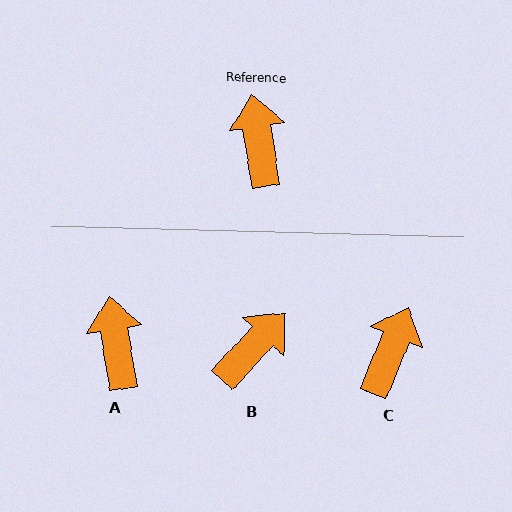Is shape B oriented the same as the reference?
No, it is off by about 52 degrees.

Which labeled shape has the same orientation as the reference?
A.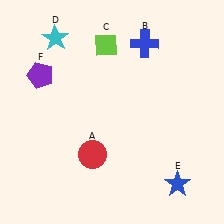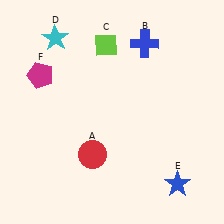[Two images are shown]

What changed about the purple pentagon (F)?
In Image 1, F is purple. In Image 2, it changed to magenta.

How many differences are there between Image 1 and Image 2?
There is 1 difference between the two images.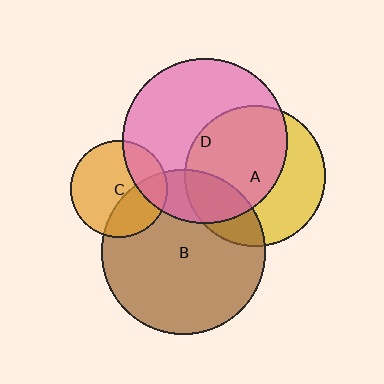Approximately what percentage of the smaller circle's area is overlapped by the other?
Approximately 20%.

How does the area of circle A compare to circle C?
Approximately 2.1 times.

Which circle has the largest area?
Circle D (pink).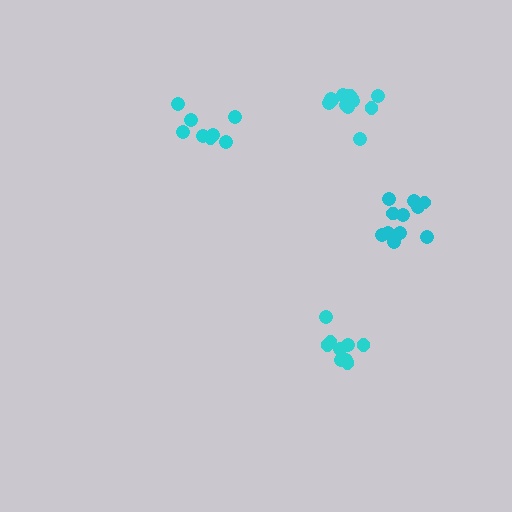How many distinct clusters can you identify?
There are 4 distinct clusters.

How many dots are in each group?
Group 1: 8 dots, Group 2: 9 dots, Group 3: 11 dots, Group 4: 12 dots (40 total).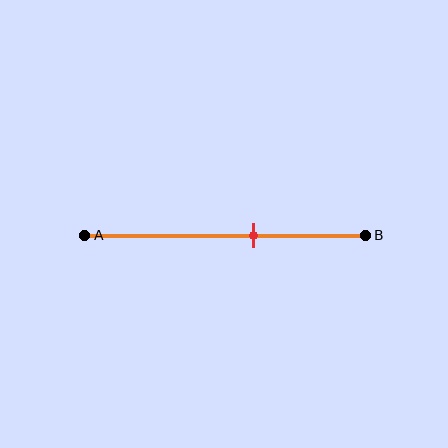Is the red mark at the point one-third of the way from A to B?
No, the mark is at about 60% from A, not at the 33% one-third point.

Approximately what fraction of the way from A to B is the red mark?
The red mark is approximately 60% of the way from A to B.